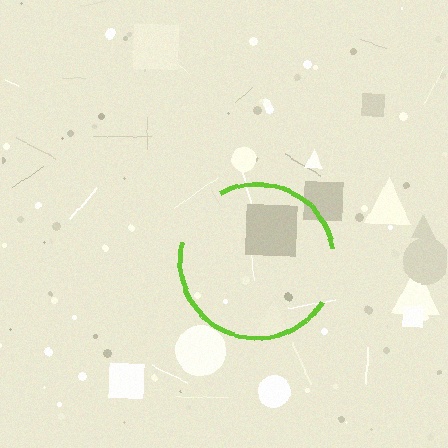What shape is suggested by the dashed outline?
The dashed outline suggests a circle.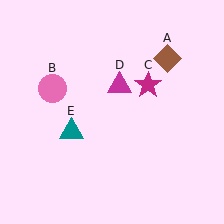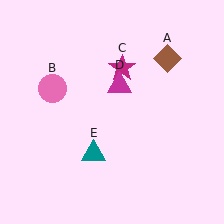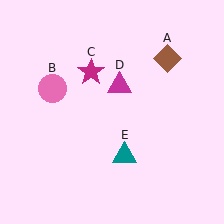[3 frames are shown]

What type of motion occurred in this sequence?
The magenta star (object C), teal triangle (object E) rotated counterclockwise around the center of the scene.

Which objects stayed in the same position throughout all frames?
Brown diamond (object A) and pink circle (object B) and magenta triangle (object D) remained stationary.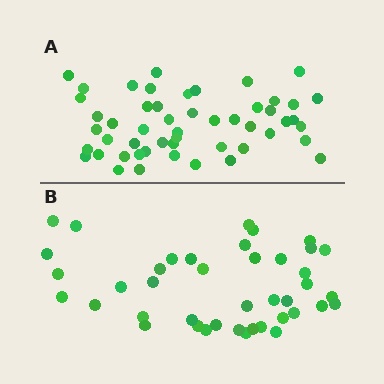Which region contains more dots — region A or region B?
Region A (the top region) has more dots.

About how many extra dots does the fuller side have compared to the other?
Region A has roughly 10 or so more dots than region B.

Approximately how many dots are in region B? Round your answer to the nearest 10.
About 40 dots. (The exact count is 41, which rounds to 40.)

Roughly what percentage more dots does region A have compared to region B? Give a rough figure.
About 25% more.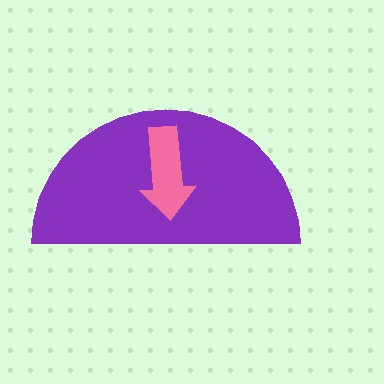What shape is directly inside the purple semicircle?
The pink arrow.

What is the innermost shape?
The pink arrow.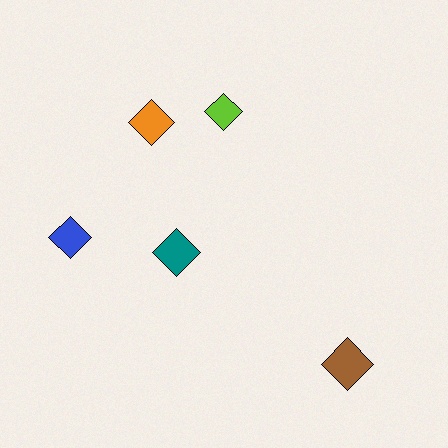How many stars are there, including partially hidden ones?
There are no stars.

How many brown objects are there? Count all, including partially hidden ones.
There is 1 brown object.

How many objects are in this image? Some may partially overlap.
There are 5 objects.